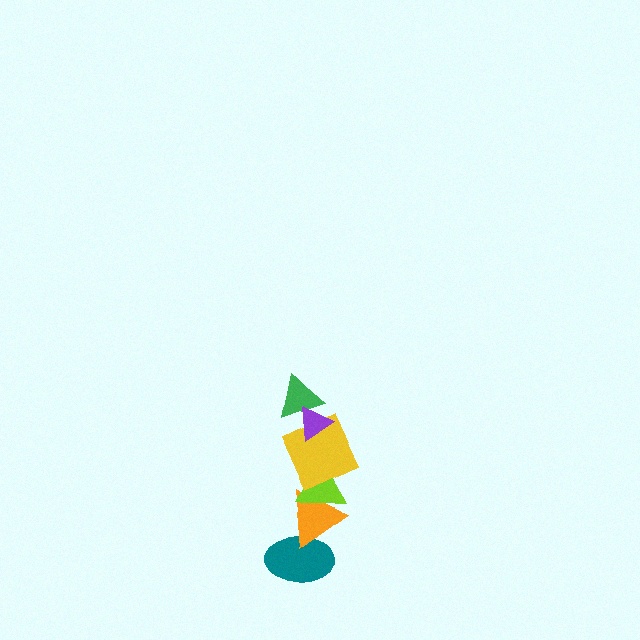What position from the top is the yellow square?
The yellow square is 3rd from the top.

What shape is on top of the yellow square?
The green triangle is on top of the yellow square.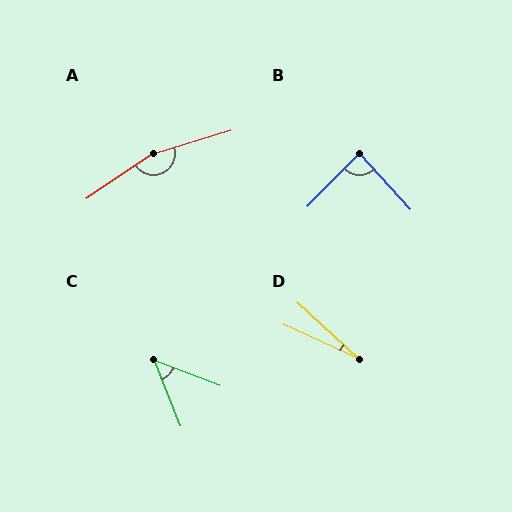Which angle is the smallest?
D, at approximately 18 degrees.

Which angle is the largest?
A, at approximately 163 degrees.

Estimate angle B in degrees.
Approximately 86 degrees.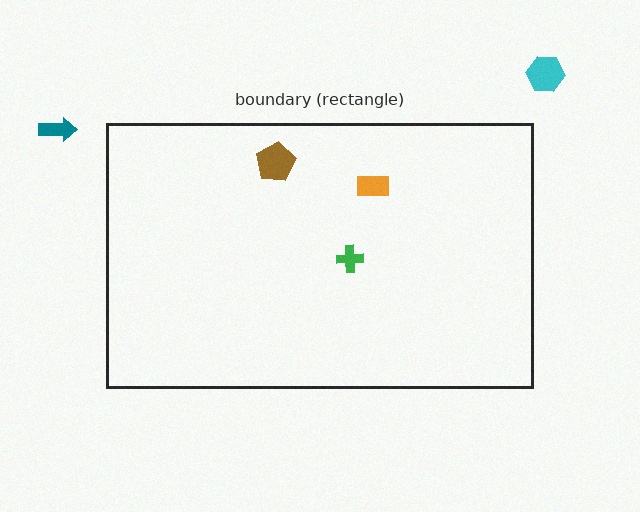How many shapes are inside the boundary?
3 inside, 2 outside.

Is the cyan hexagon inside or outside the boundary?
Outside.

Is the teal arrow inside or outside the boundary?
Outside.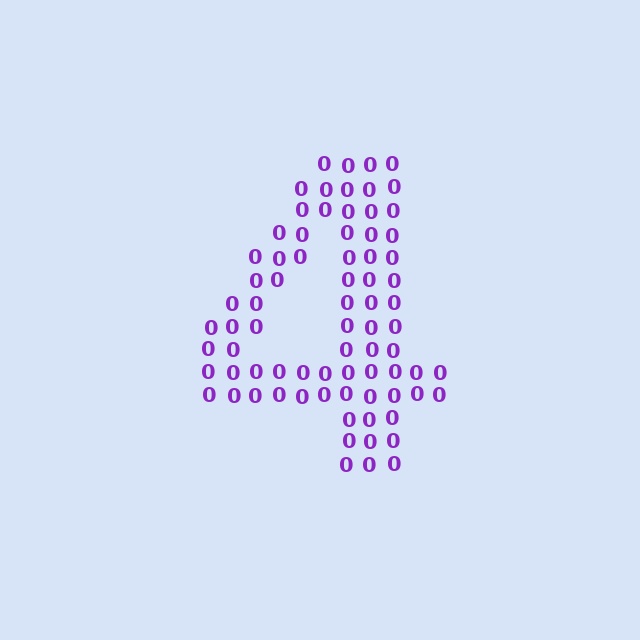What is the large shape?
The large shape is the digit 4.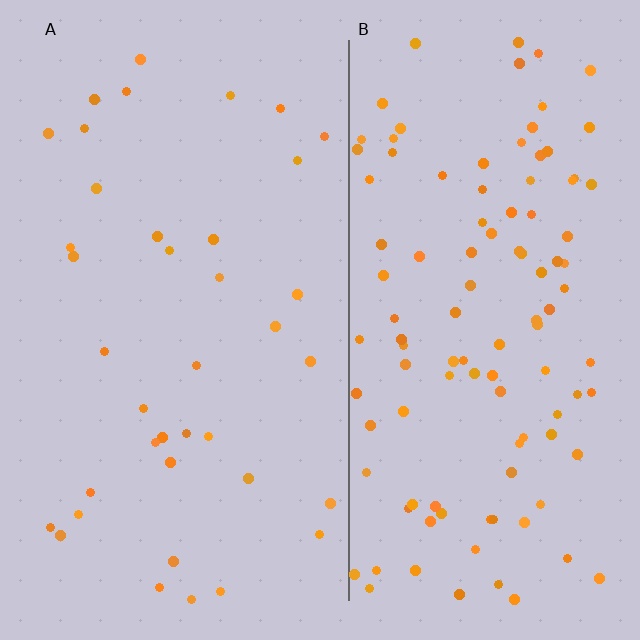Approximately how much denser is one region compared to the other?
Approximately 2.9× — region B over region A.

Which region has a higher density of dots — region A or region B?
B (the right).